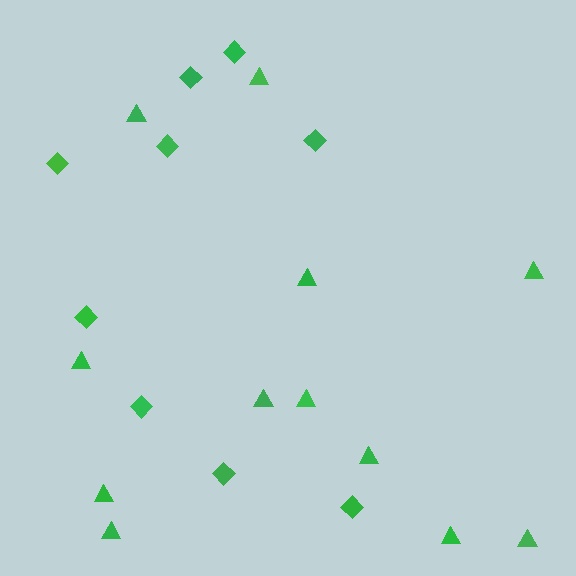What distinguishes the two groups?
There are 2 groups: one group of diamonds (9) and one group of triangles (12).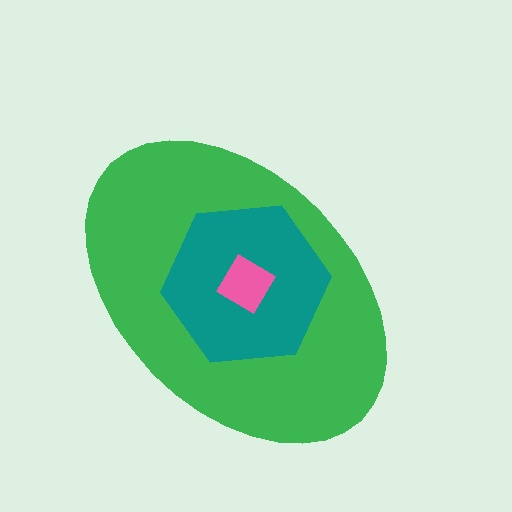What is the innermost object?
The pink diamond.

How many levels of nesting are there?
3.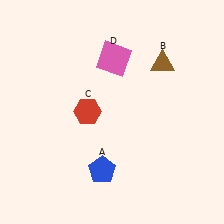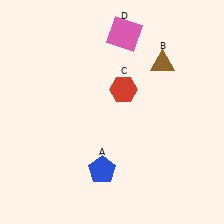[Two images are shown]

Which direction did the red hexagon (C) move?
The red hexagon (C) moved right.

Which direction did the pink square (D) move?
The pink square (D) moved up.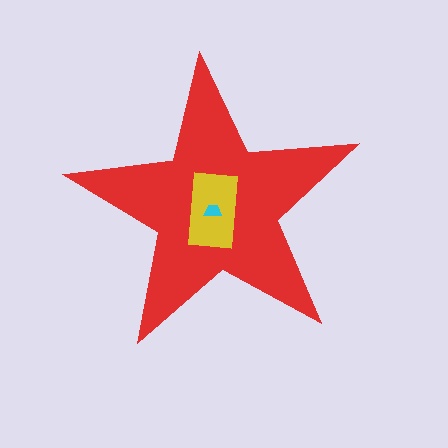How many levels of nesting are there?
3.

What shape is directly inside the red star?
The yellow rectangle.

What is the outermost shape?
The red star.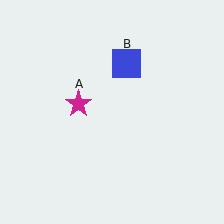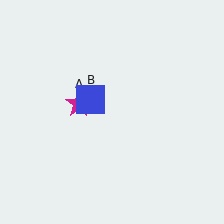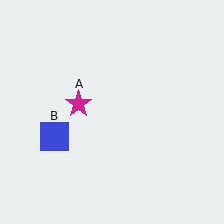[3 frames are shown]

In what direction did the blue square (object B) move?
The blue square (object B) moved down and to the left.